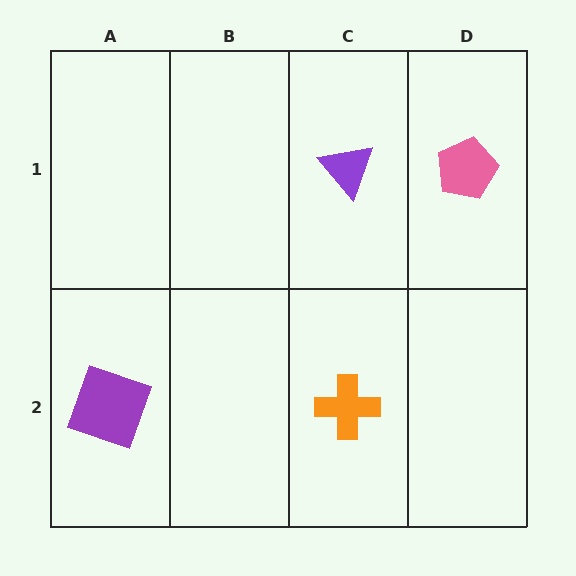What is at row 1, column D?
A pink pentagon.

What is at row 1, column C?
A purple triangle.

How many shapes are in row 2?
2 shapes.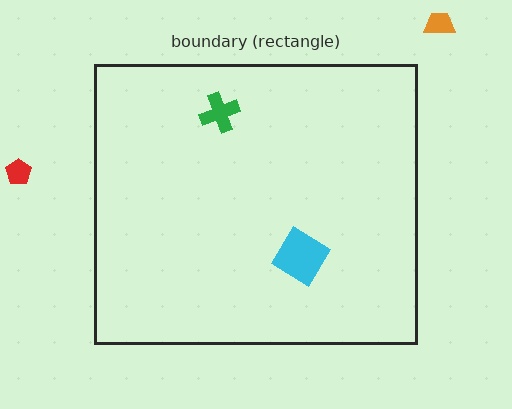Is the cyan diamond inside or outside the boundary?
Inside.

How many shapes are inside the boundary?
2 inside, 2 outside.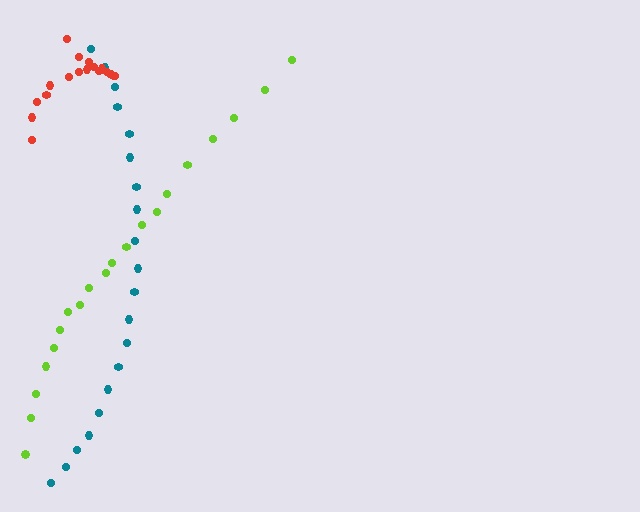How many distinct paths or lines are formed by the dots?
There are 3 distinct paths.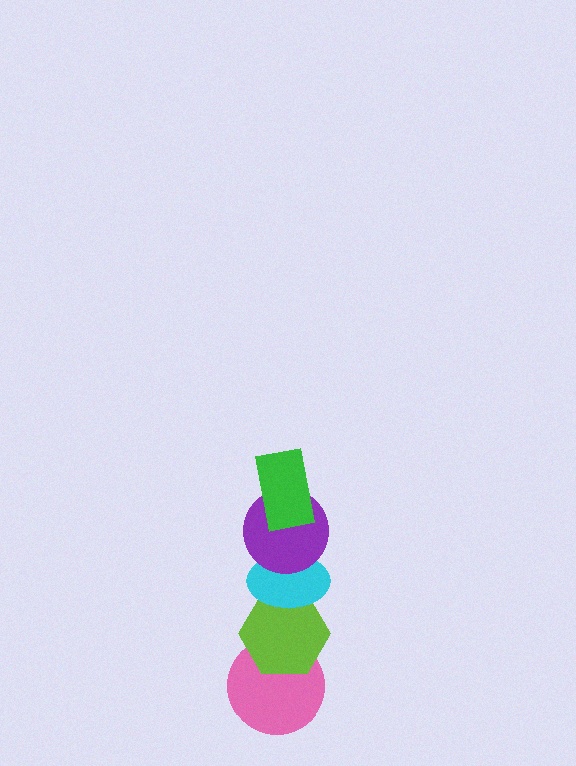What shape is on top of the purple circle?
The green rectangle is on top of the purple circle.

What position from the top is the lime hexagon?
The lime hexagon is 4th from the top.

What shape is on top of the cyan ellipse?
The purple circle is on top of the cyan ellipse.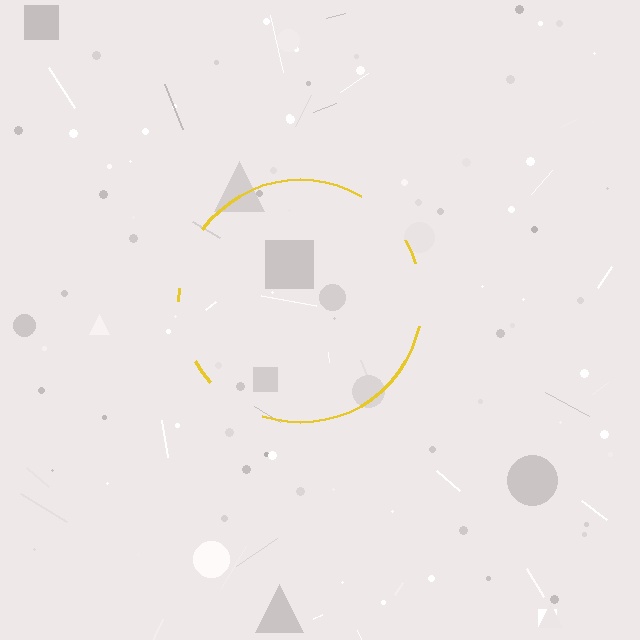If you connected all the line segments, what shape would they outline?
They would outline a circle.